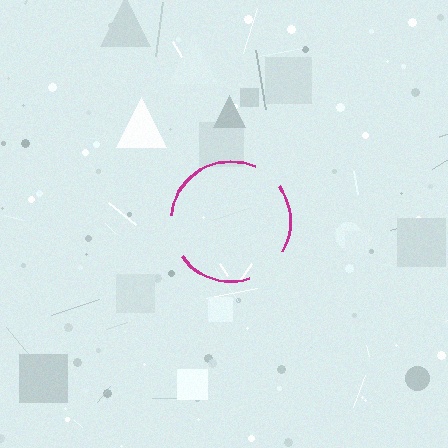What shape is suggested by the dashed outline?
The dashed outline suggests a circle.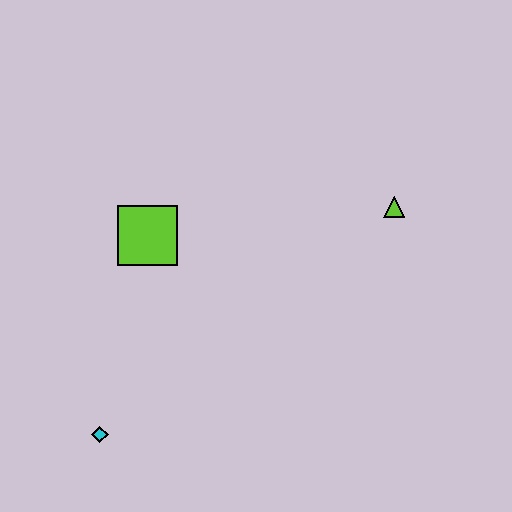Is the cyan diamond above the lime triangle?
No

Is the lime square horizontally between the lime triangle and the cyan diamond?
Yes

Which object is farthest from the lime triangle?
The cyan diamond is farthest from the lime triangle.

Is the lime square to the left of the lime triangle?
Yes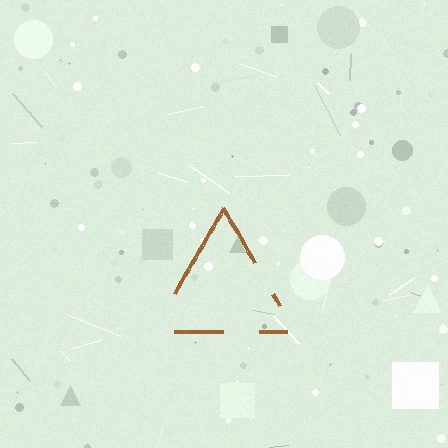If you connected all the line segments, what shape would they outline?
They would outline a triangle.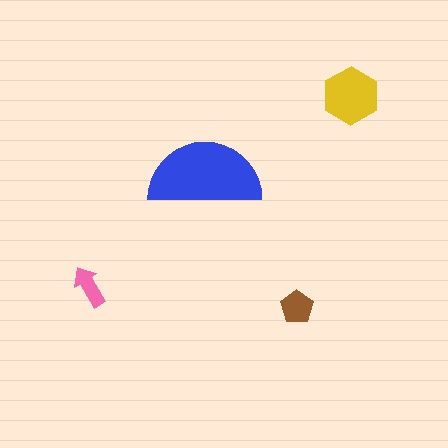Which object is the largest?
The blue semicircle.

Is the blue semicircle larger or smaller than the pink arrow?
Larger.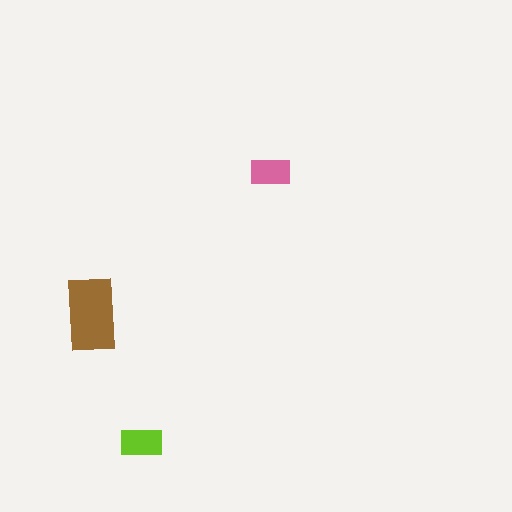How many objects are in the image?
There are 3 objects in the image.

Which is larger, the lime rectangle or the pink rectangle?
The lime one.